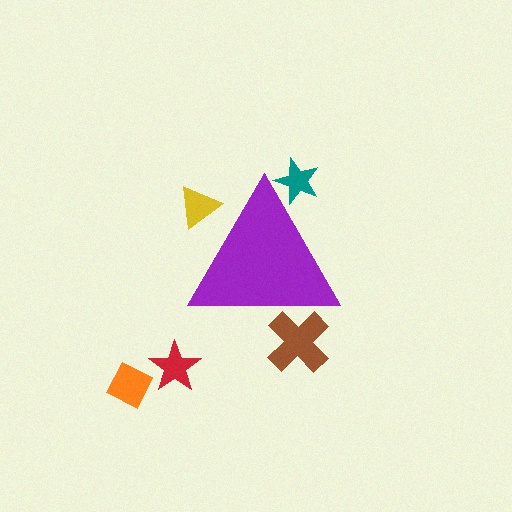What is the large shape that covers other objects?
A purple triangle.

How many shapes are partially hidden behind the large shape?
3 shapes are partially hidden.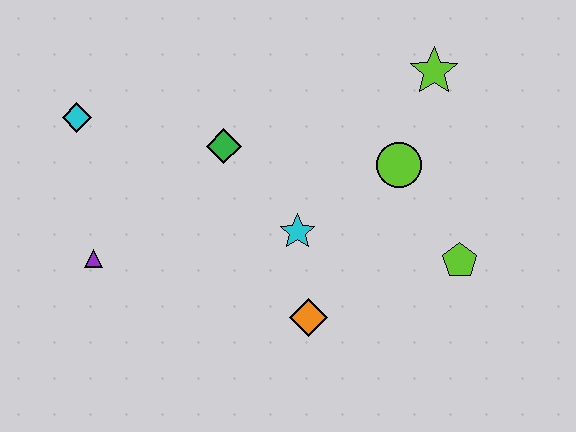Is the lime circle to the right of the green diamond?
Yes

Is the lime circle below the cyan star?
No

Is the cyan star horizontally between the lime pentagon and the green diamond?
Yes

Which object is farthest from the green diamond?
The lime pentagon is farthest from the green diamond.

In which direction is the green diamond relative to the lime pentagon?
The green diamond is to the left of the lime pentagon.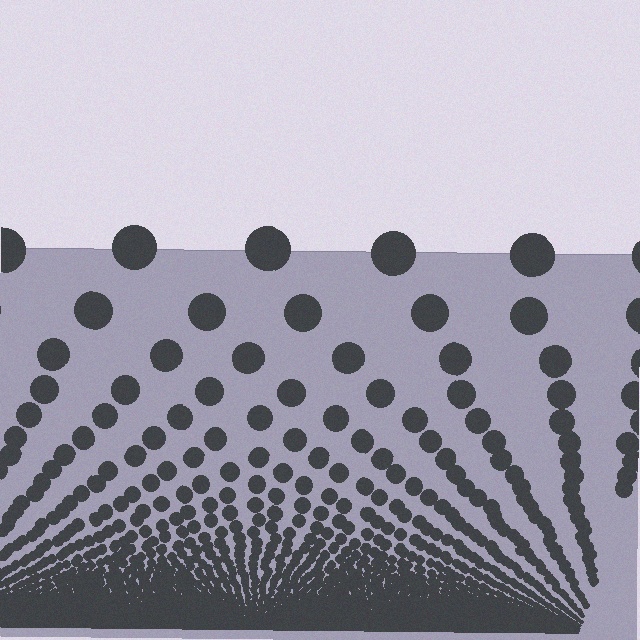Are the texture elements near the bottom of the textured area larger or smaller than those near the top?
Smaller. The gradient is inverted — elements near the bottom are smaller and denser.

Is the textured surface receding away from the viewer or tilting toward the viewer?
The surface appears to tilt toward the viewer. Texture elements get larger and sparser toward the top.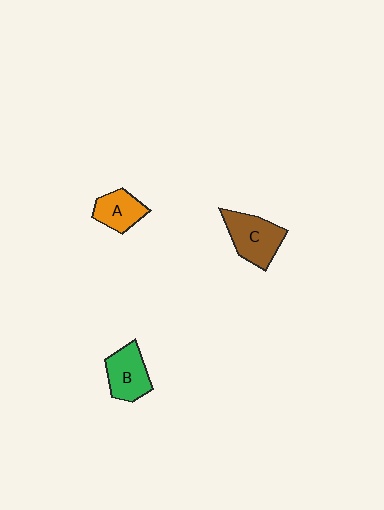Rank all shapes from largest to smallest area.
From largest to smallest: C (brown), B (green), A (orange).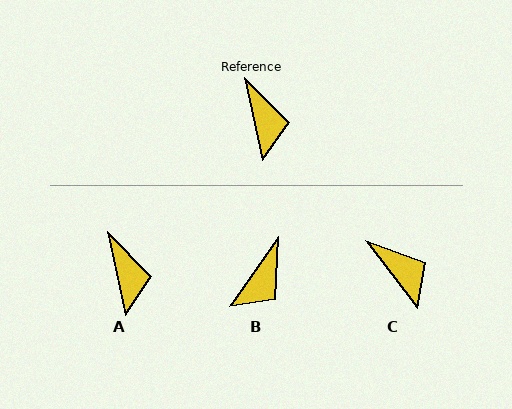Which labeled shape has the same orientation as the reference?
A.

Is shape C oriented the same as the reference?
No, it is off by about 25 degrees.